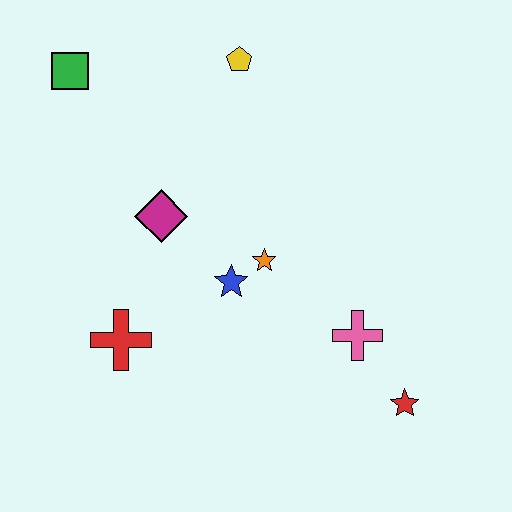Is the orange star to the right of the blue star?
Yes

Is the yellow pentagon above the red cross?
Yes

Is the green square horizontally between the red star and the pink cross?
No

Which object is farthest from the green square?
The red star is farthest from the green square.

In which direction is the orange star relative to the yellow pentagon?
The orange star is below the yellow pentagon.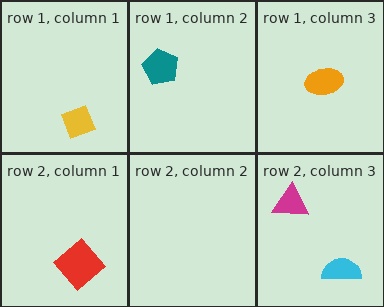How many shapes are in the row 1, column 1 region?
1.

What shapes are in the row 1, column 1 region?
The yellow diamond.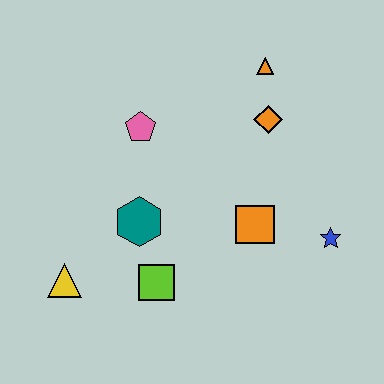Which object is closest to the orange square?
The blue star is closest to the orange square.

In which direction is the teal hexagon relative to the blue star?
The teal hexagon is to the left of the blue star.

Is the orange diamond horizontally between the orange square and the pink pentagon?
No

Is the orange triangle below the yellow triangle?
No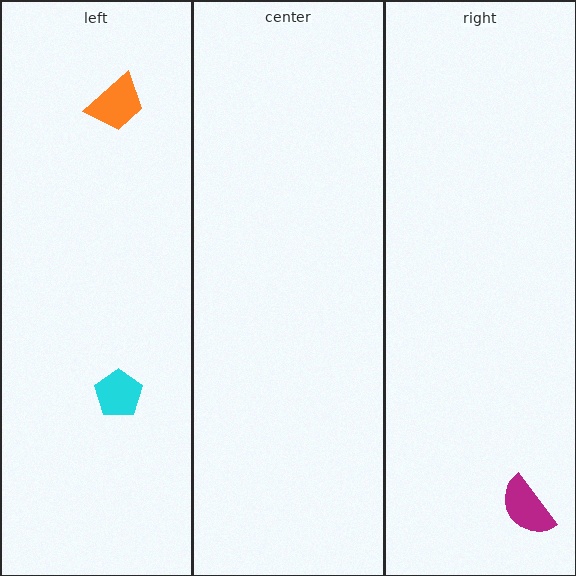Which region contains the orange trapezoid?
The left region.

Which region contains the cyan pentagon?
The left region.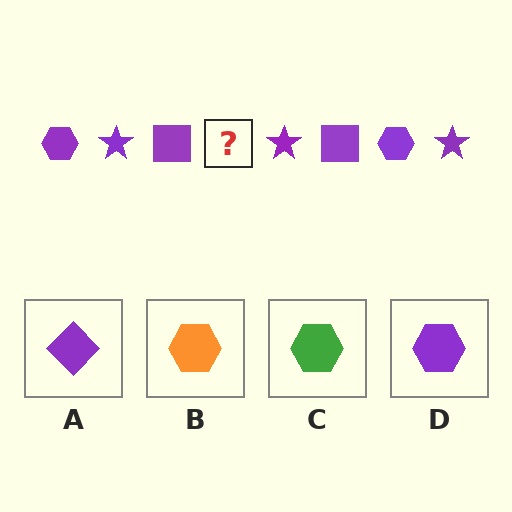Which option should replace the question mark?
Option D.